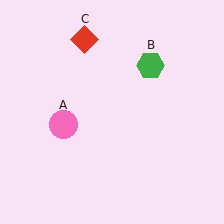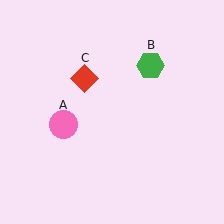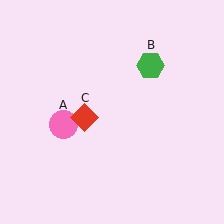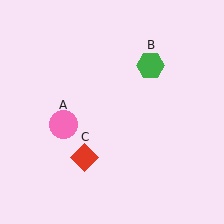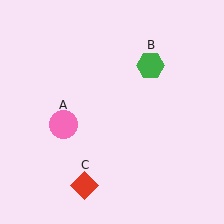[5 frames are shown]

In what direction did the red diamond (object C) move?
The red diamond (object C) moved down.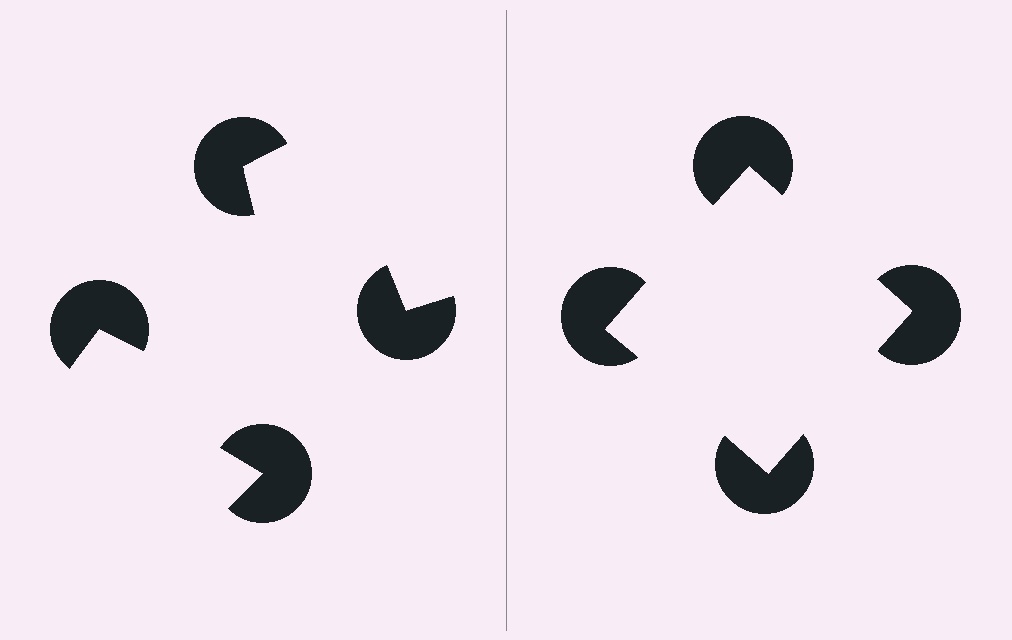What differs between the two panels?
The pac-man discs are positioned identically on both sides; only the wedge orientations differ. On the right they align to a square; on the left they are misaligned.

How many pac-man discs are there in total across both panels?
8 — 4 on each side.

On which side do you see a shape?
An illusory square appears on the right side. On the left side the wedge cuts are rotated, so no coherent shape forms.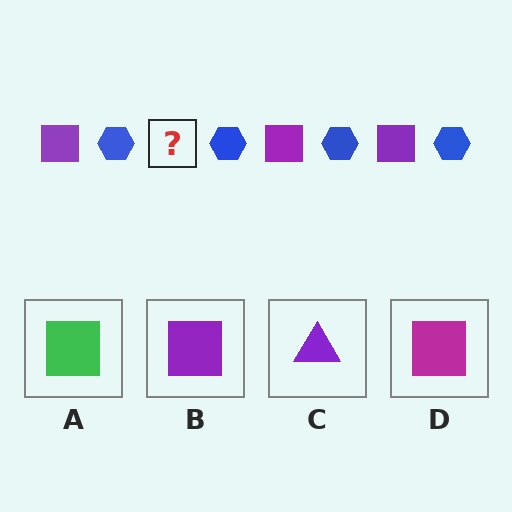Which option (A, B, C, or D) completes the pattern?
B.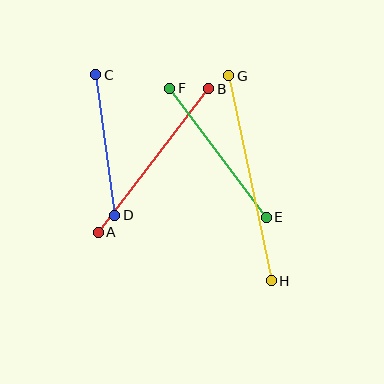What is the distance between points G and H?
The distance is approximately 209 pixels.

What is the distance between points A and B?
The distance is approximately 181 pixels.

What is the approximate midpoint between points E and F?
The midpoint is at approximately (218, 153) pixels.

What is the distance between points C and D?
The distance is approximately 142 pixels.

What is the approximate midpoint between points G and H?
The midpoint is at approximately (250, 178) pixels.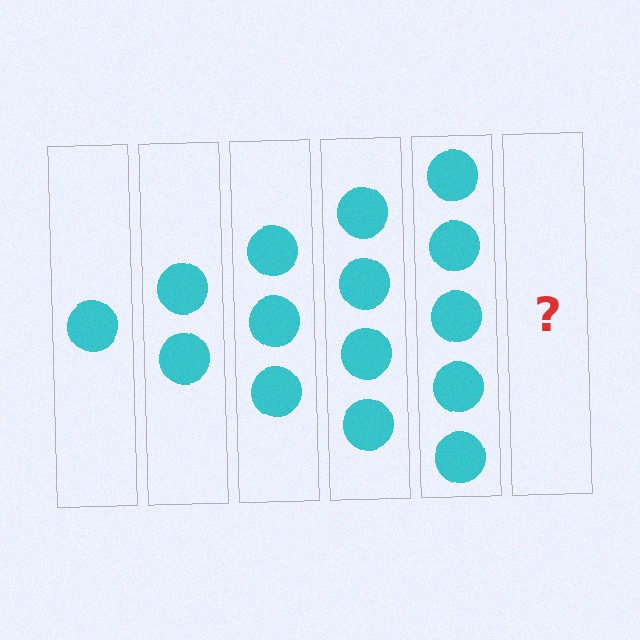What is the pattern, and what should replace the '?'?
The pattern is that each step adds one more circle. The '?' should be 6 circles.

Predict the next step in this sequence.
The next step is 6 circles.